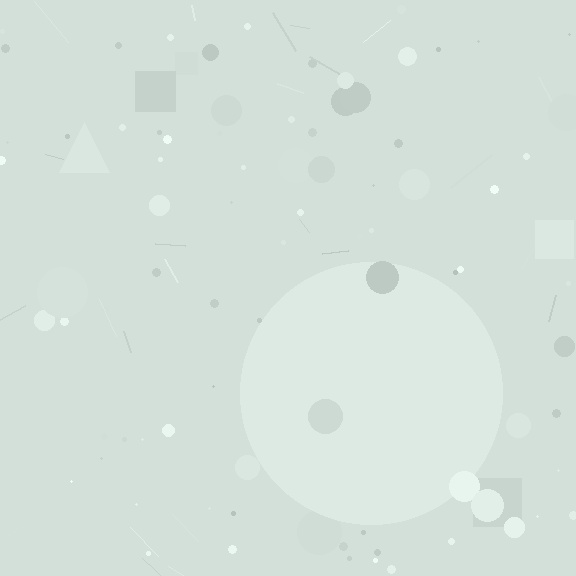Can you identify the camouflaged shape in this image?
The camouflaged shape is a circle.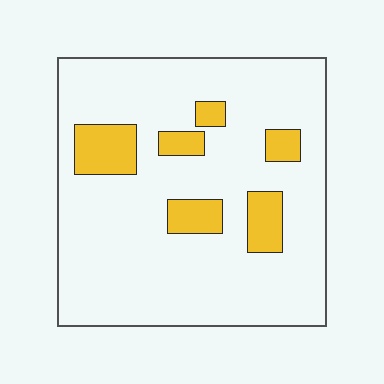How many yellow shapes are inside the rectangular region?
6.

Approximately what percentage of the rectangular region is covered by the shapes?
Approximately 15%.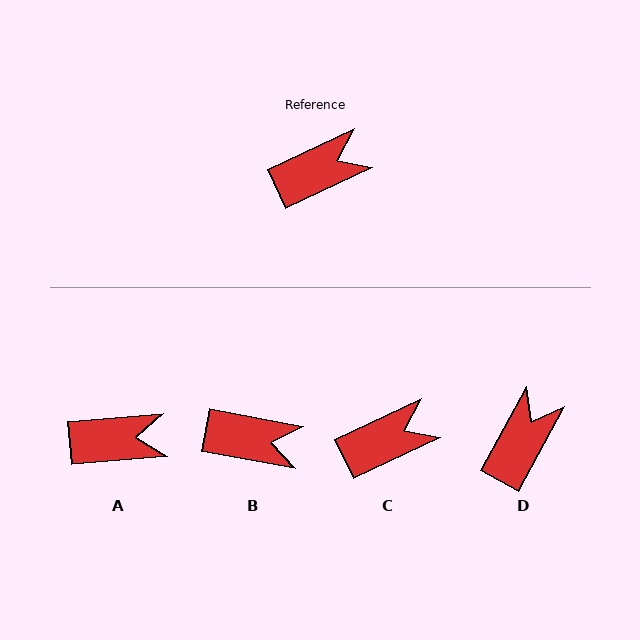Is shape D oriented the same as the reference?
No, it is off by about 36 degrees.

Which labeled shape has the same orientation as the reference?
C.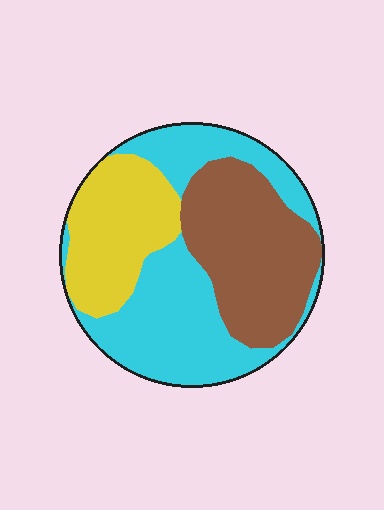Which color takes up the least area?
Yellow, at roughly 25%.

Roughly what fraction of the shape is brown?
Brown covers around 35% of the shape.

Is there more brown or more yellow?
Brown.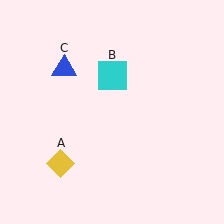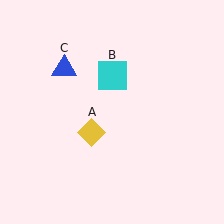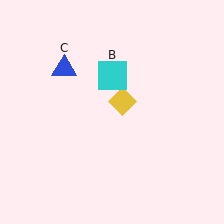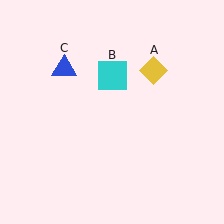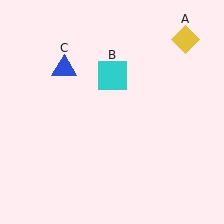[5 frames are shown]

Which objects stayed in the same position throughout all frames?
Cyan square (object B) and blue triangle (object C) remained stationary.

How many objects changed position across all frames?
1 object changed position: yellow diamond (object A).